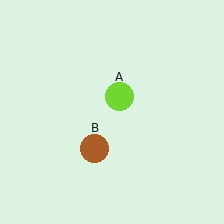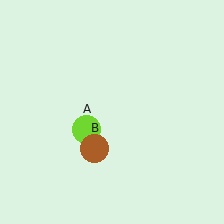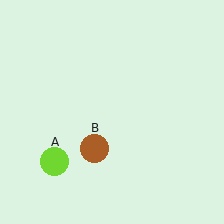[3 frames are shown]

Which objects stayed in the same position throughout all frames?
Brown circle (object B) remained stationary.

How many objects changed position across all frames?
1 object changed position: lime circle (object A).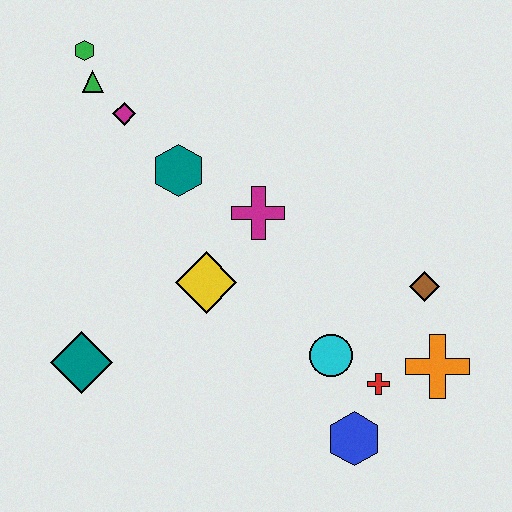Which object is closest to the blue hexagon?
The red cross is closest to the blue hexagon.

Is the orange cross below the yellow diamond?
Yes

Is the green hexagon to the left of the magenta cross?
Yes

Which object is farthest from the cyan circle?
The green hexagon is farthest from the cyan circle.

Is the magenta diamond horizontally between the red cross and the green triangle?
Yes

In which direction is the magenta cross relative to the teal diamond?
The magenta cross is to the right of the teal diamond.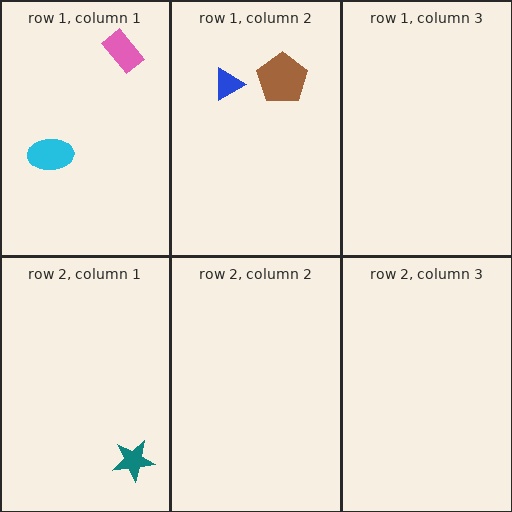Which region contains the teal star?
The row 2, column 1 region.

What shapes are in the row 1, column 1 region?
The cyan ellipse, the pink rectangle.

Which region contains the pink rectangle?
The row 1, column 1 region.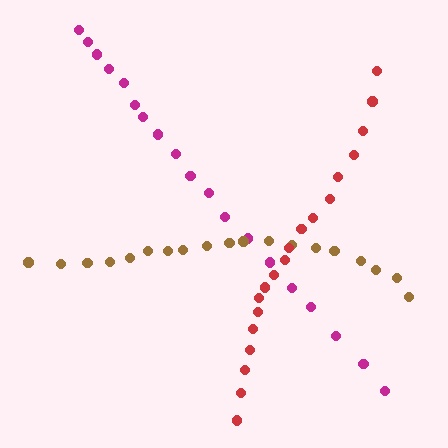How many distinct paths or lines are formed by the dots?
There are 3 distinct paths.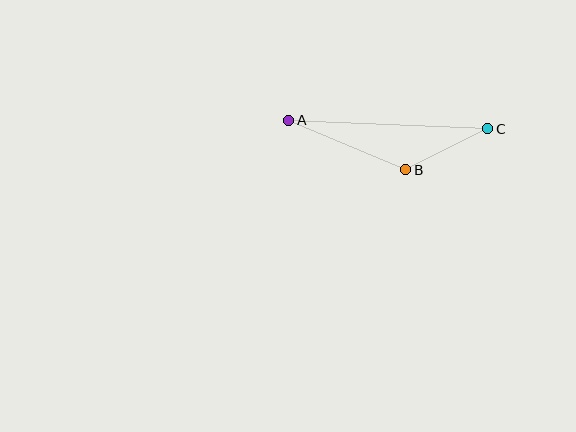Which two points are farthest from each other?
Points A and C are farthest from each other.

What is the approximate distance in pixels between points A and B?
The distance between A and B is approximately 127 pixels.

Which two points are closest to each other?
Points B and C are closest to each other.